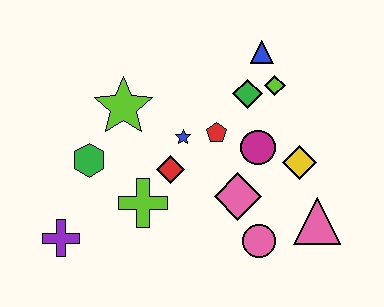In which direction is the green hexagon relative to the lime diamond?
The green hexagon is to the left of the lime diamond.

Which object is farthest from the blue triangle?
The purple cross is farthest from the blue triangle.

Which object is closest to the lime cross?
The red diamond is closest to the lime cross.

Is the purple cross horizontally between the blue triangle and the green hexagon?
No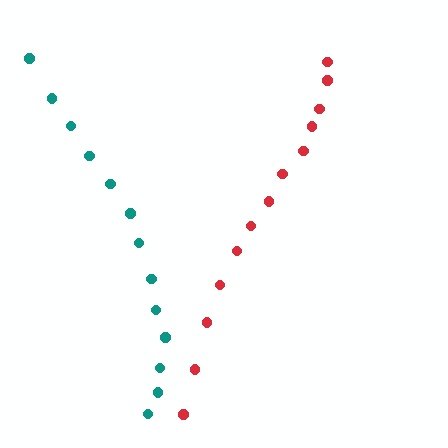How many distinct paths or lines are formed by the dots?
There are 2 distinct paths.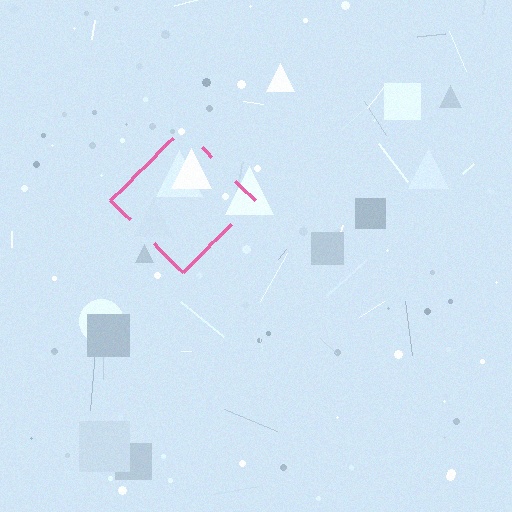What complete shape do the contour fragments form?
The contour fragments form a diamond.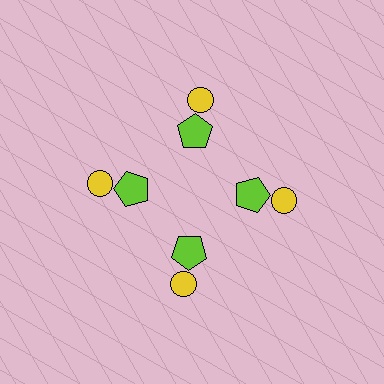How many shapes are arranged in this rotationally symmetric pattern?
There are 8 shapes, arranged in 4 groups of 2.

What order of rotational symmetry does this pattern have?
This pattern has 4-fold rotational symmetry.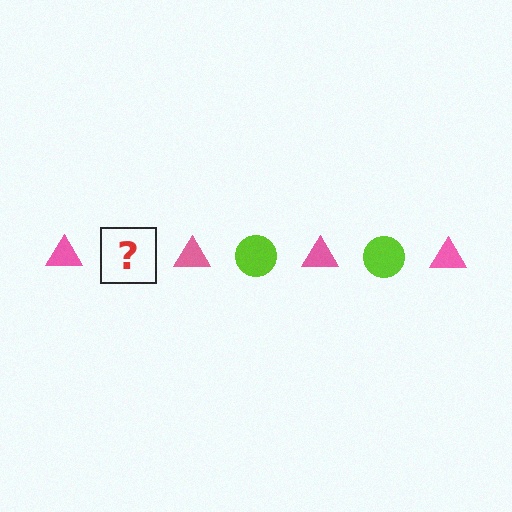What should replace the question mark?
The question mark should be replaced with a lime circle.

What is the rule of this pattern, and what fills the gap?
The rule is that the pattern alternates between pink triangle and lime circle. The gap should be filled with a lime circle.